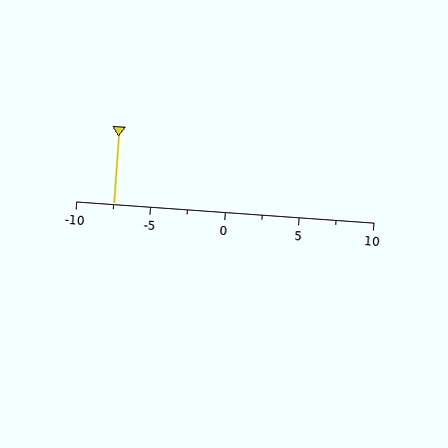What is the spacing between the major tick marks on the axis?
The major ticks are spaced 5 apart.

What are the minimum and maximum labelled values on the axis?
The axis runs from -10 to 10.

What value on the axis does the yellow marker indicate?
The marker indicates approximately -7.5.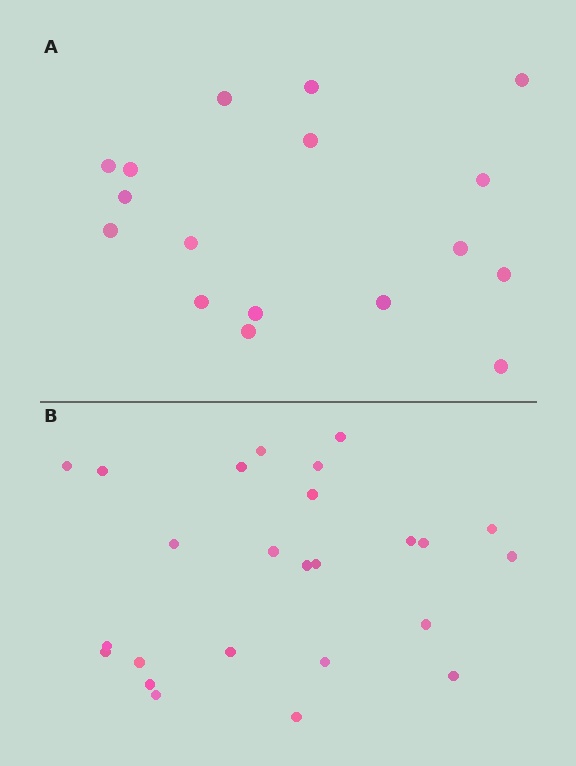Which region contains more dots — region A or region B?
Region B (the bottom region) has more dots.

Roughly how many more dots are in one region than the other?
Region B has roughly 8 or so more dots than region A.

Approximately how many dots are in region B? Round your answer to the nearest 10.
About 20 dots. (The exact count is 25, which rounds to 20.)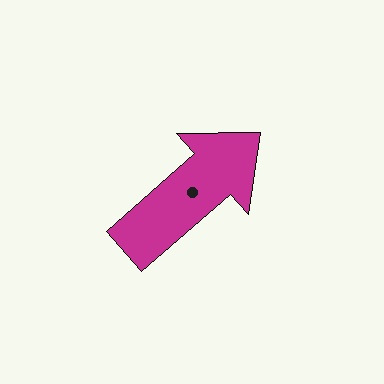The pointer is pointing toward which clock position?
Roughly 2 o'clock.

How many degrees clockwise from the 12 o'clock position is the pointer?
Approximately 49 degrees.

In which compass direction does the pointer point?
Northeast.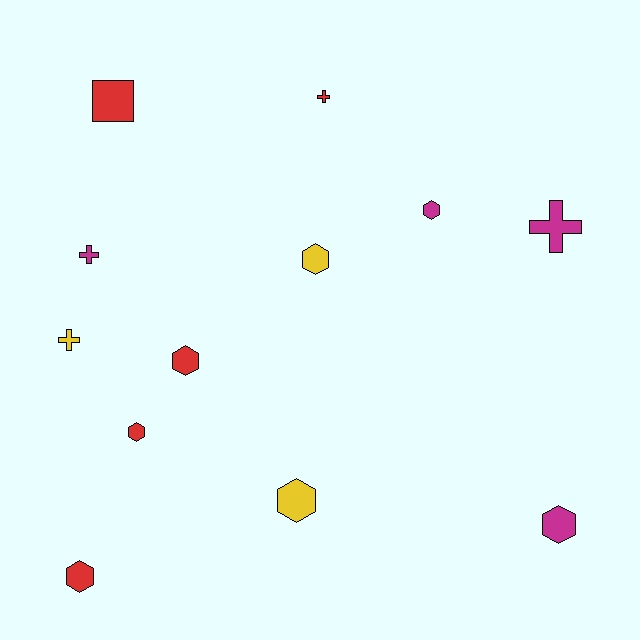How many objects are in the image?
There are 12 objects.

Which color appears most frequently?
Red, with 5 objects.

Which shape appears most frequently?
Hexagon, with 7 objects.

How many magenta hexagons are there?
There are 2 magenta hexagons.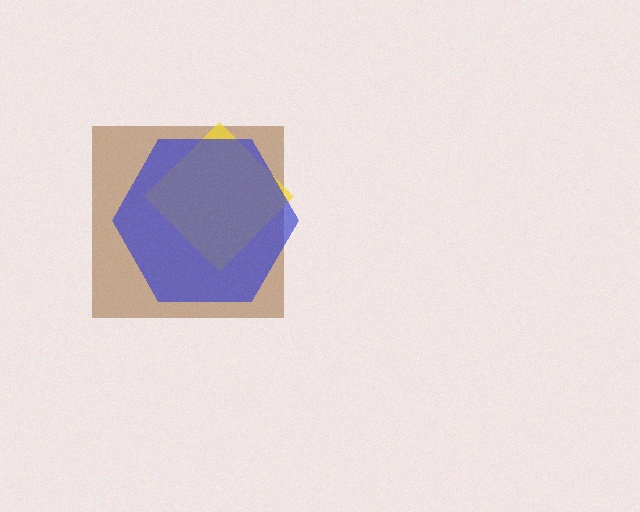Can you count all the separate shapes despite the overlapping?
Yes, there are 3 separate shapes.